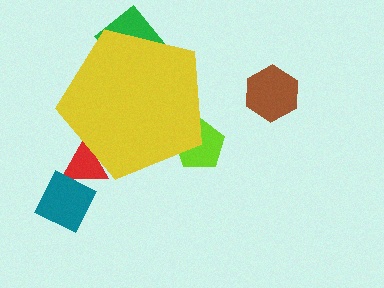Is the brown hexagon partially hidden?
No, the brown hexagon is fully visible.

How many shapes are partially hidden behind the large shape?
3 shapes are partially hidden.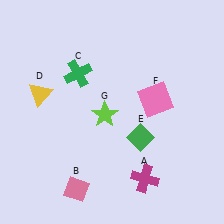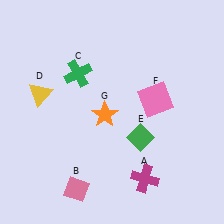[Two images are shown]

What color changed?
The star (G) changed from lime in Image 1 to orange in Image 2.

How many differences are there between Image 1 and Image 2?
There is 1 difference between the two images.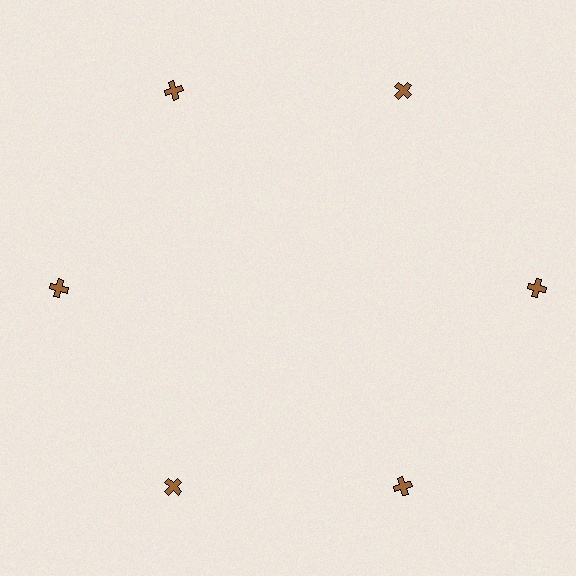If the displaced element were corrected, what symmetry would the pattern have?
It would have 6-fold rotational symmetry — the pattern would map onto itself every 60 degrees.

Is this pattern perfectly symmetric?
No. The 6 brown crosses are arranged in a ring, but one element near the 3 o'clock position is pushed outward from the center, breaking the 6-fold rotational symmetry.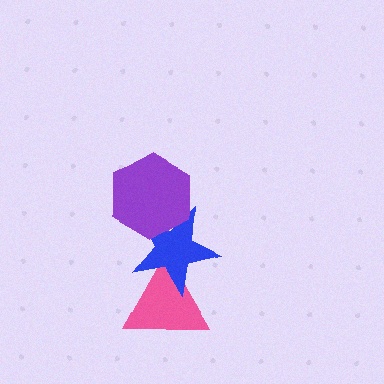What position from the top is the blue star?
The blue star is 2nd from the top.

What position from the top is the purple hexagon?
The purple hexagon is 1st from the top.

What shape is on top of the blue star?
The purple hexagon is on top of the blue star.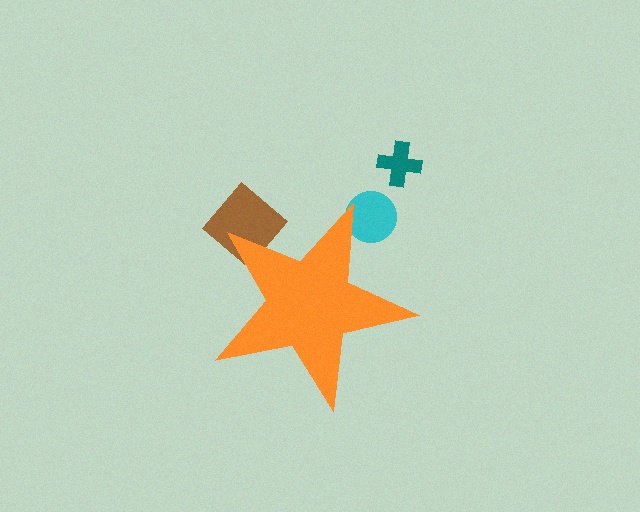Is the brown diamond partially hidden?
Yes, the brown diamond is partially hidden behind the orange star.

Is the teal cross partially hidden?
No, the teal cross is fully visible.